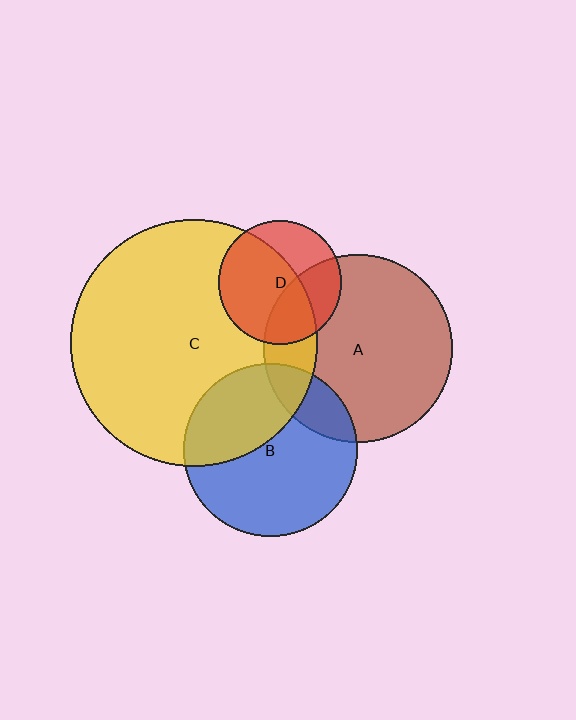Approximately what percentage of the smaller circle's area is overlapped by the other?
Approximately 15%.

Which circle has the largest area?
Circle C (yellow).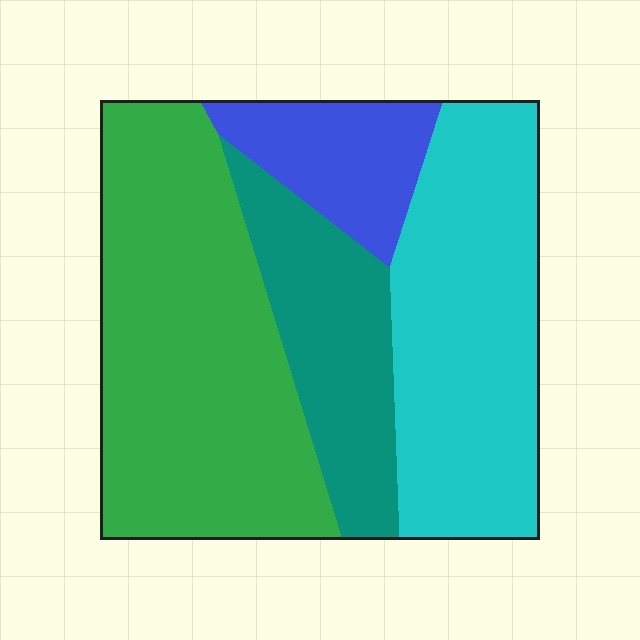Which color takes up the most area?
Green, at roughly 40%.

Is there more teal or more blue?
Teal.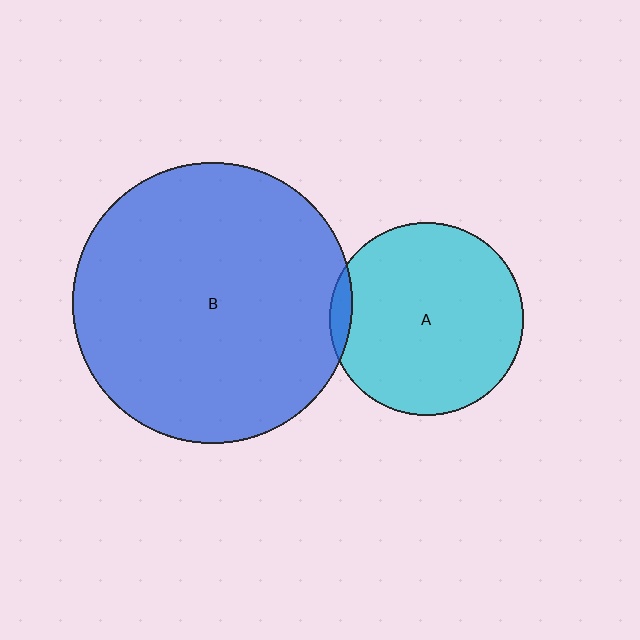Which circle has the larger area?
Circle B (blue).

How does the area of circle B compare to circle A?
Approximately 2.1 times.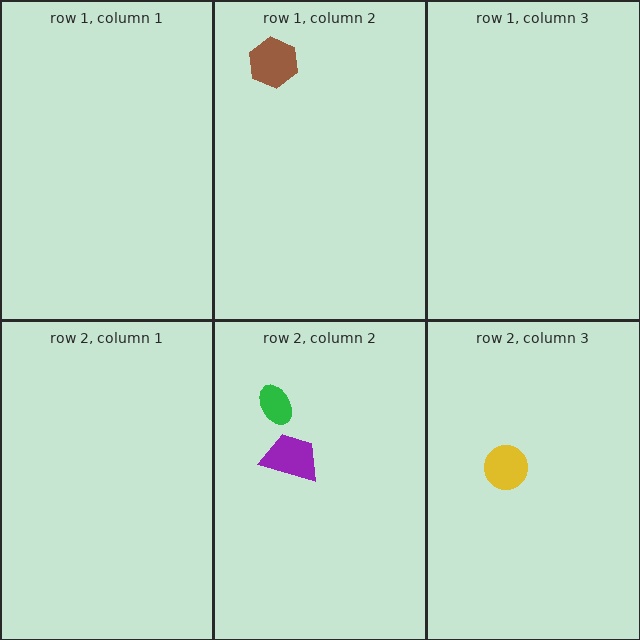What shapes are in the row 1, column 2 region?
The brown hexagon.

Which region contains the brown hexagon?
The row 1, column 2 region.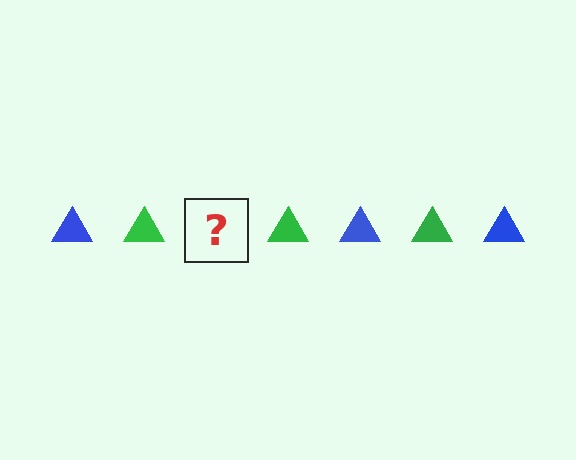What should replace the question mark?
The question mark should be replaced with a blue triangle.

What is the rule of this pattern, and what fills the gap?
The rule is that the pattern cycles through blue, green triangles. The gap should be filled with a blue triangle.